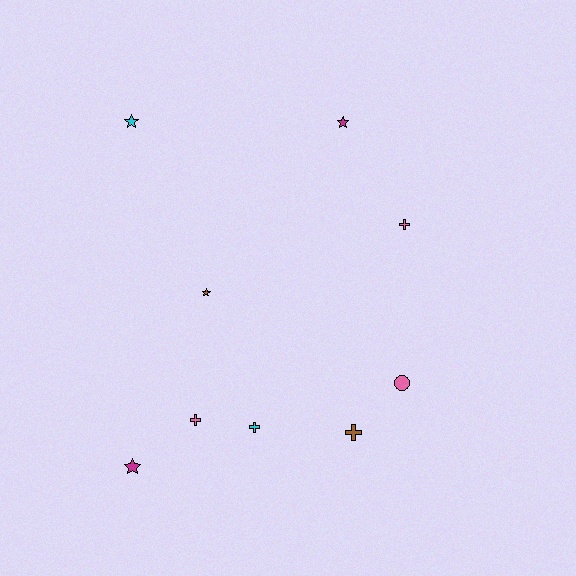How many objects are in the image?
There are 9 objects.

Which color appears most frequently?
Pink, with 3 objects.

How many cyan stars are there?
There is 1 cyan star.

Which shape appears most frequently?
Cross, with 4 objects.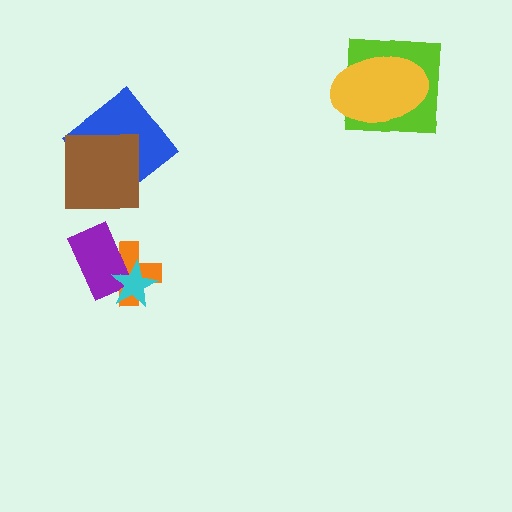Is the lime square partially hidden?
Yes, it is partially covered by another shape.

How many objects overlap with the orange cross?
2 objects overlap with the orange cross.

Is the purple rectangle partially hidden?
Yes, it is partially covered by another shape.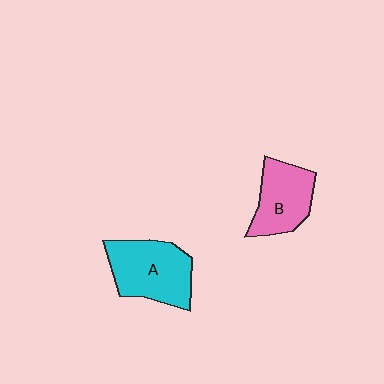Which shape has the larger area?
Shape A (cyan).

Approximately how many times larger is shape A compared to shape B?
Approximately 1.2 times.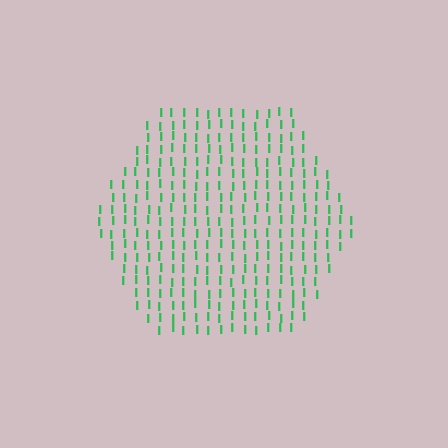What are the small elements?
The small elements are letter I's.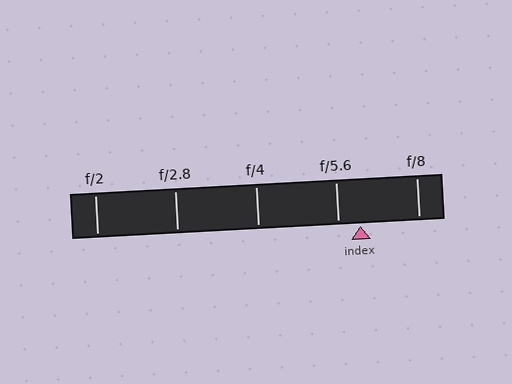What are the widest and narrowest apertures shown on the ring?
The widest aperture shown is f/2 and the narrowest is f/8.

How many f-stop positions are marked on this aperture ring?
There are 5 f-stop positions marked.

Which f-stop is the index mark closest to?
The index mark is closest to f/5.6.